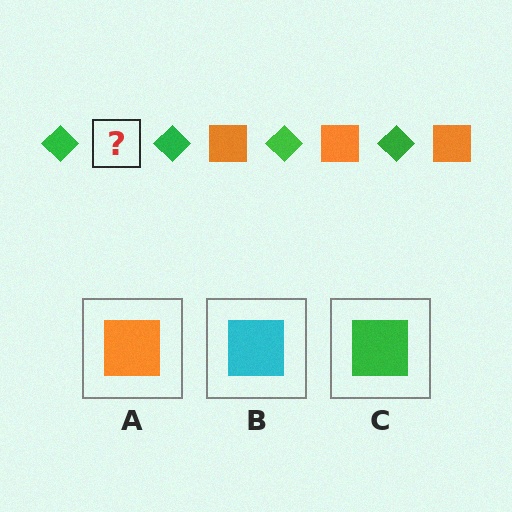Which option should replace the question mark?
Option A.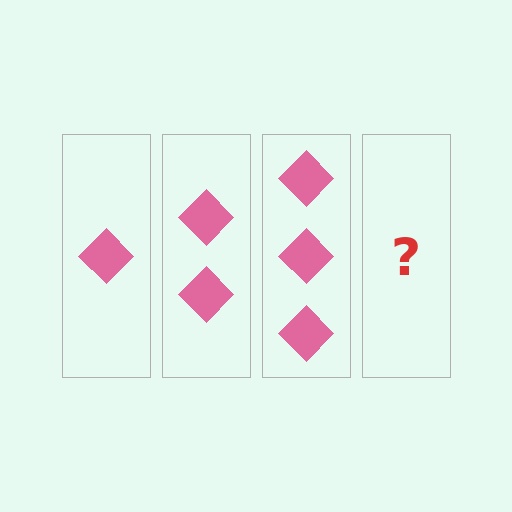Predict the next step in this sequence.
The next step is 4 diamonds.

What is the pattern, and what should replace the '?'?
The pattern is that each step adds one more diamond. The '?' should be 4 diamonds.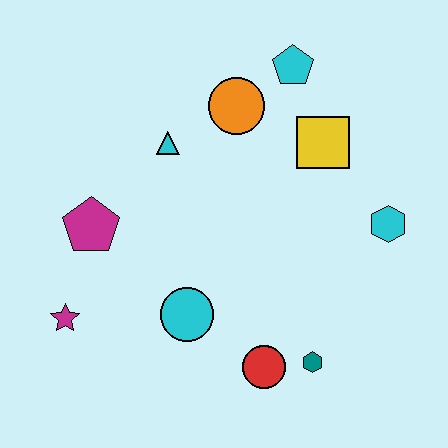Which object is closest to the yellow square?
The cyan pentagon is closest to the yellow square.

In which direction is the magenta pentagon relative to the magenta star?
The magenta pentagon is above the magenta star.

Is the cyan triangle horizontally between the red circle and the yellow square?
No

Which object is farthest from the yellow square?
The magenta star is farthest from the yellow square.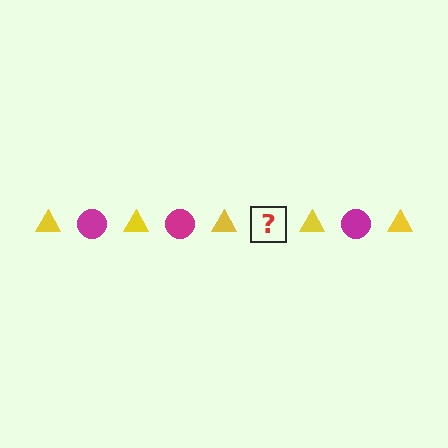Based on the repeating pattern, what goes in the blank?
The blank should be a magenta circle.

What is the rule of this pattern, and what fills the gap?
The rule is that the pattern alternates between yellow triangle and magenta circle. The gap should be filled with a magenta circle.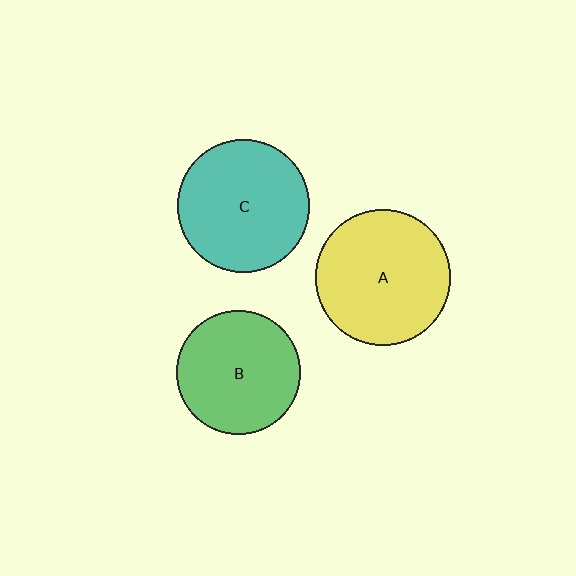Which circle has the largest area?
Circle A (yellow).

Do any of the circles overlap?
No, none of the circles overlap.